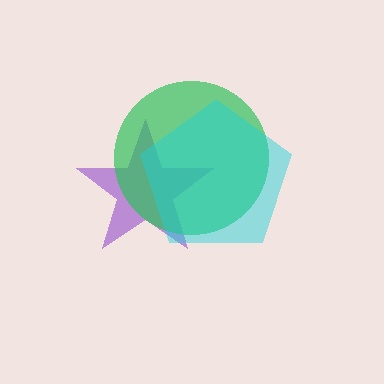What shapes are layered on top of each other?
The layered shapes are: a purple star, a green circle, a cyan pentagon.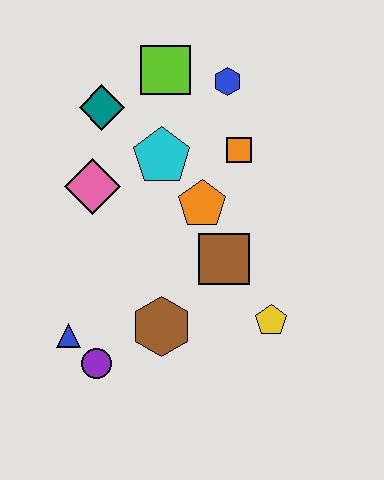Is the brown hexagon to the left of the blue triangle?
No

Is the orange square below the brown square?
No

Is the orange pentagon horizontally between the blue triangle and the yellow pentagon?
Yes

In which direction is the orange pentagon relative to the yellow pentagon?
The orange pentagon is above the yellow pentagon.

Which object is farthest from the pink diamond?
The yellow pentagon is farthest from the pink diamond.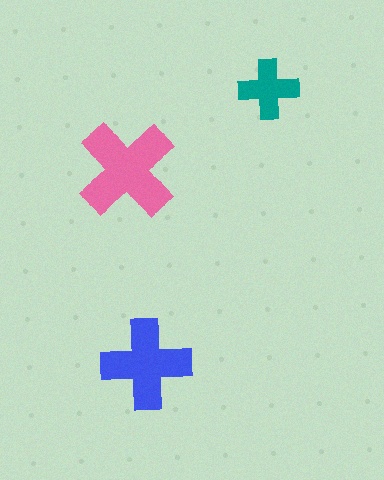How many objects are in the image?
There are 3 objects in the image.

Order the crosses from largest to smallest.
the pink one, the blue one, the teal one.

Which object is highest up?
The teal cross is topmost.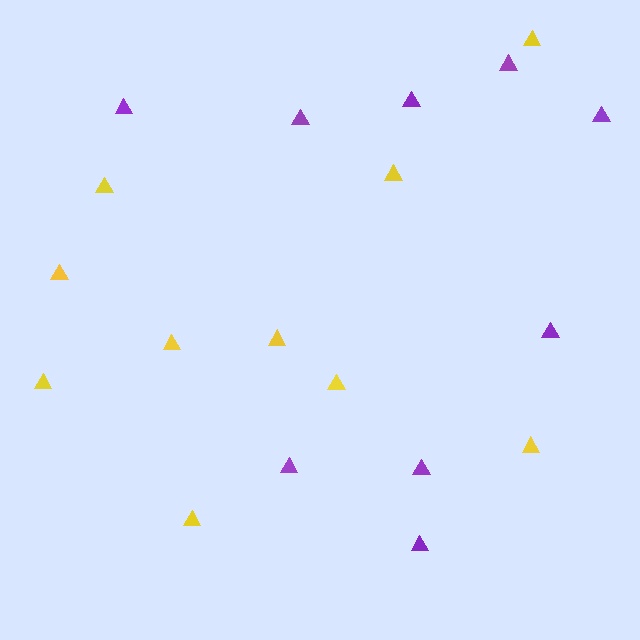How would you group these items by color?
There are 2 groups: one group of purple triangles (9) and one group of yellow triangles (10).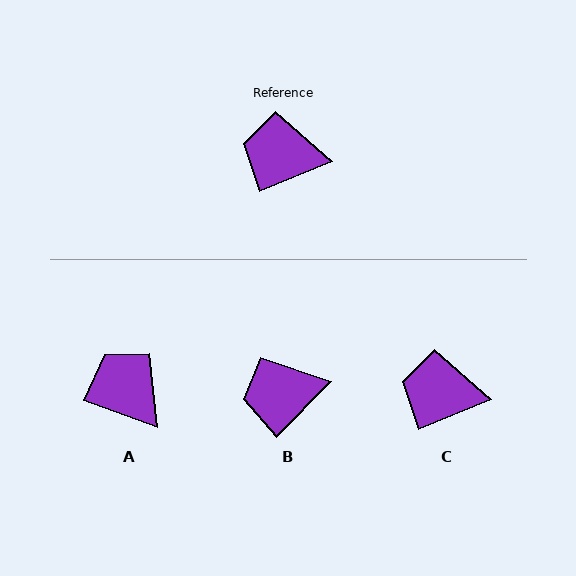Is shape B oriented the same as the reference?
No, it is off by about 23 degrees.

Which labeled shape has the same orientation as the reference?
C.